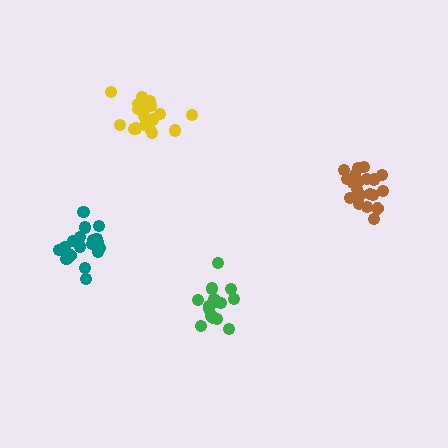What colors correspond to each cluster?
The clusters are colored: yellow, brown, teal, green.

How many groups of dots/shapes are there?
There are 4 groups.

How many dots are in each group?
Group 1: 19 dots, Group 2: 20 dots, Group 3: 20 dots, Group 4: 16 dots (75 total).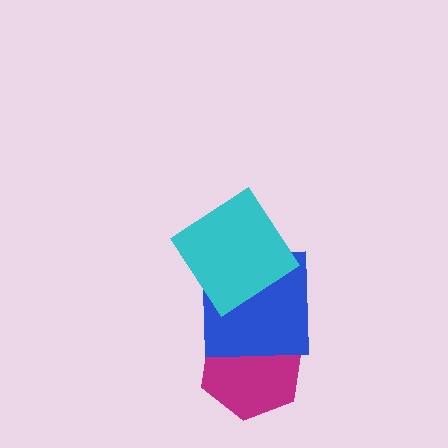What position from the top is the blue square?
The blue square is 2nd from the top.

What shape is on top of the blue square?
The cyan diamond is on top of the blue square.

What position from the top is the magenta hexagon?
The magenta hexagon is 3rd from the top.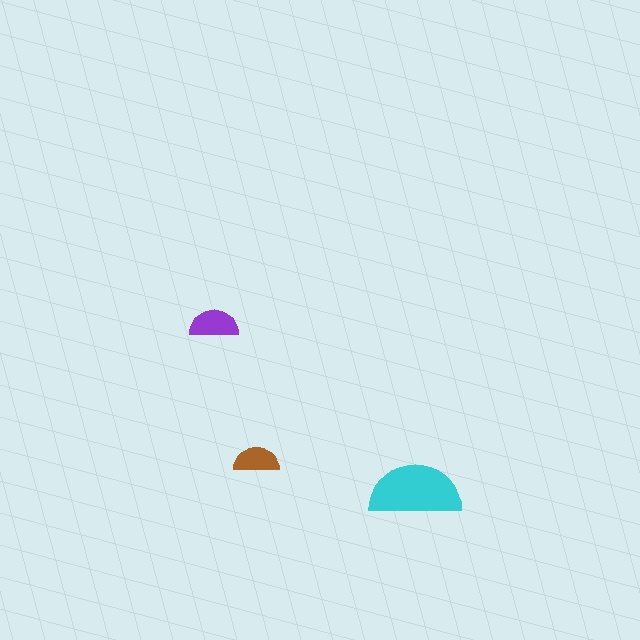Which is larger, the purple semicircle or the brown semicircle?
The purple one.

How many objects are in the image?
There are 3 objects in the image.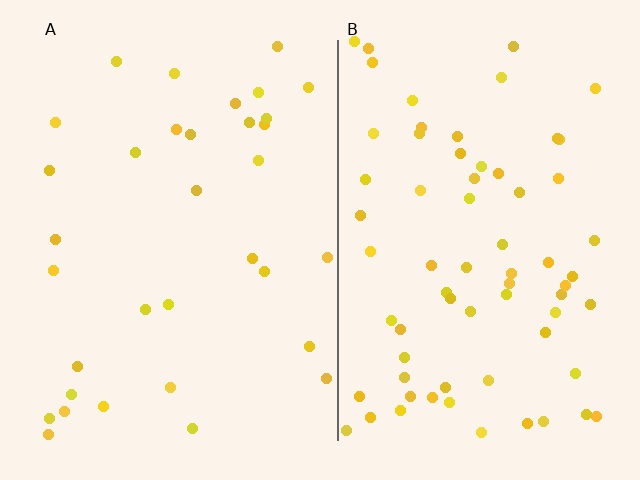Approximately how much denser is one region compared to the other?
Approximately 2.1× — region B over region A.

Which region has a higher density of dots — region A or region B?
B (the right).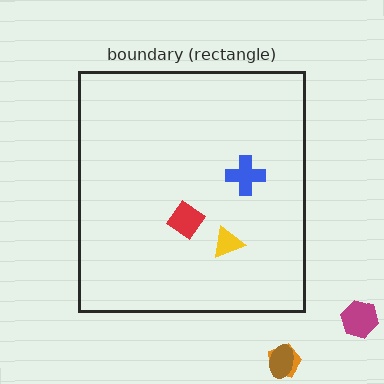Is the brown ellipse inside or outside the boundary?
Outside.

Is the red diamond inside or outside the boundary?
Inside.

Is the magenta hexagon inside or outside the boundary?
Outside.